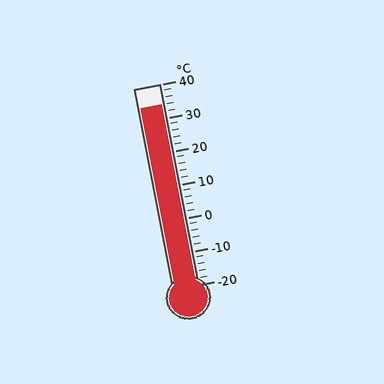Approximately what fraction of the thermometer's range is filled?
The thermometer is filled to approximately 90% of its range.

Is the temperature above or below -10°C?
The temperature is above -10°C.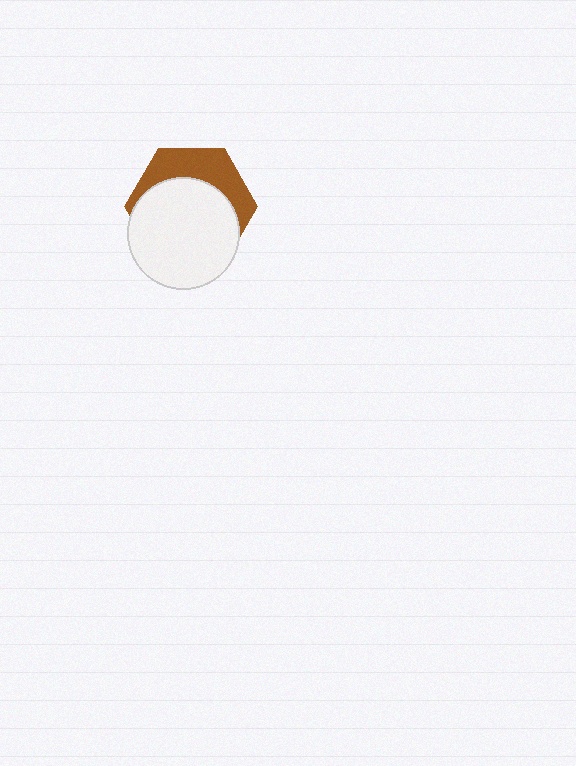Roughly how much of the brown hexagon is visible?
A small part of it is visible (roughly 36%).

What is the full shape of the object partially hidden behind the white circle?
The partially hidden object is a brown hexagon.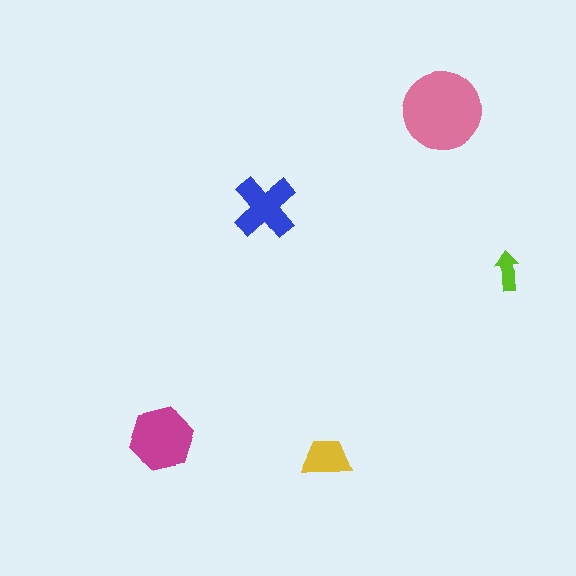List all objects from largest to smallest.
The pink circle, the magenta hexagon, the blue cross, the yellow trapezoid, the lime arrow.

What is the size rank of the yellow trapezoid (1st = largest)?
4th.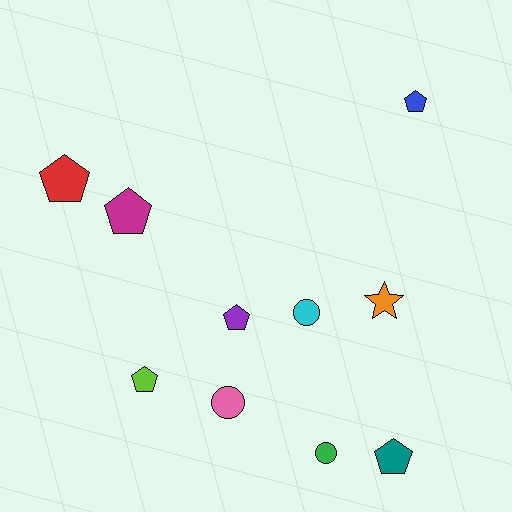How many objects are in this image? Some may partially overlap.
There are 10 objects.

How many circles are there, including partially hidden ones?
There are 3 circles.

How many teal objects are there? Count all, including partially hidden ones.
There is 1 teal object.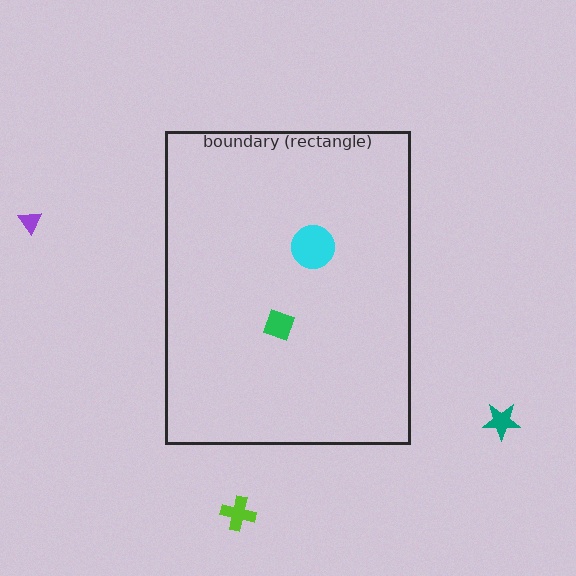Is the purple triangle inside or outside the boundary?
Outside.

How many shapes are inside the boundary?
2 inside, 3 outside.